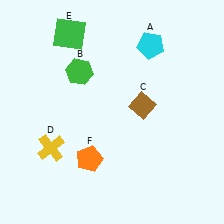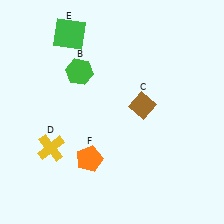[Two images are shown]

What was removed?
The cyan pentagon (A) was removed in Image 2.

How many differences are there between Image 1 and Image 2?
There is 1 difference between the two images.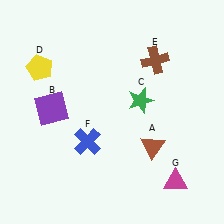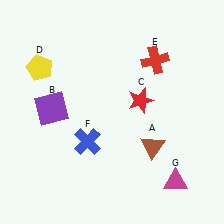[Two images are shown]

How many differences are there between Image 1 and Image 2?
There are 2 differences between the two images.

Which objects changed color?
C changed from green to red. E changed from brown to red.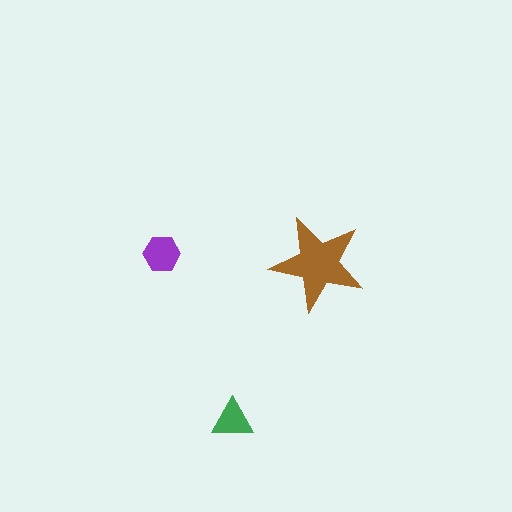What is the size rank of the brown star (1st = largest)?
1st.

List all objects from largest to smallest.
The brown star, the purple hexagon, the green triangle.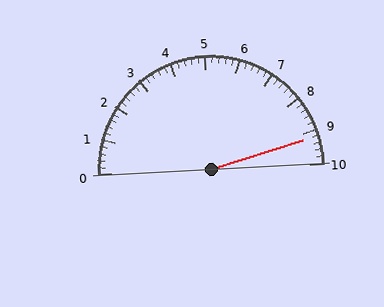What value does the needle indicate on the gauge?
The needle indicates approximately 9.2.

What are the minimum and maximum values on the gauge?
The gauge ranges from 0 to 10.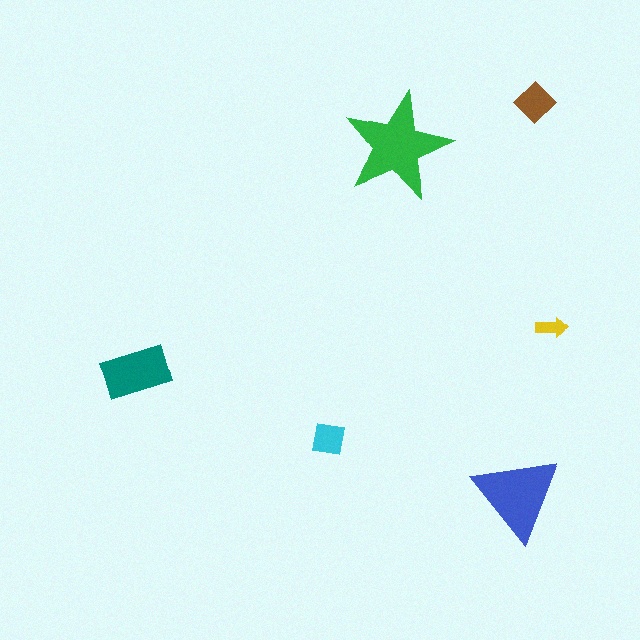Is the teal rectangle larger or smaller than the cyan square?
Larger.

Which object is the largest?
The green star.